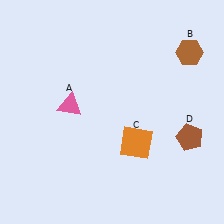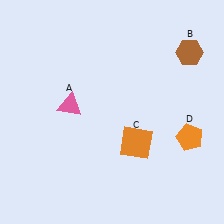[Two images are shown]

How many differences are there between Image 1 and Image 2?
There is 1 difference between the two images.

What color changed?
The pentagon (D) changed from brown in Image 1 to orange in Image 2.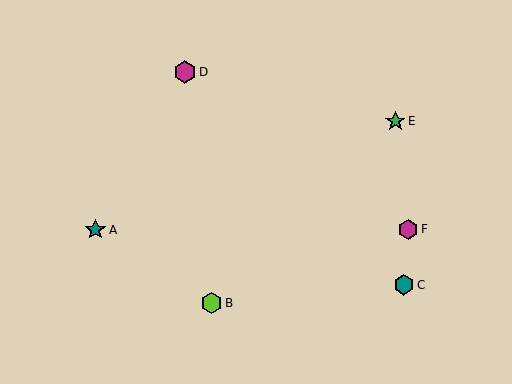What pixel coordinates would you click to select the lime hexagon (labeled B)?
Click at (212, 303) to select the lime hexagon B.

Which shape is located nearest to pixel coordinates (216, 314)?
The lime hexagon (labeled B) at (212, 303) is nearest to that location.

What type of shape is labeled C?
Shape C is a teal hexagon.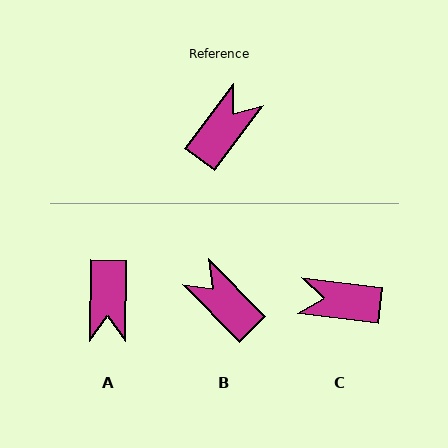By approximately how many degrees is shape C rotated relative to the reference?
Approximately 120 degrees counter-clockwise.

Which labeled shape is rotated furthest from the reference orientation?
A, about 144 degrees away.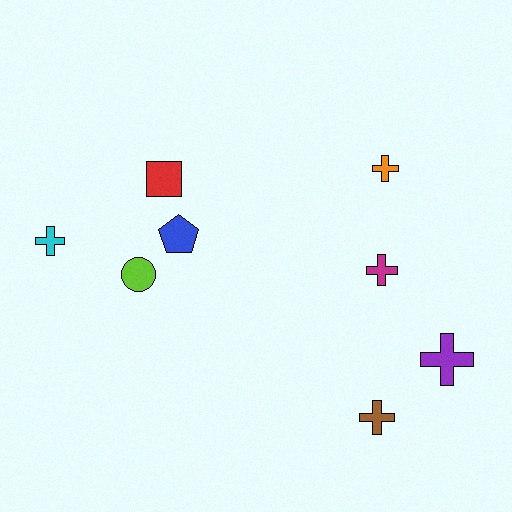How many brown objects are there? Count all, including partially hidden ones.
There is 1 brown object.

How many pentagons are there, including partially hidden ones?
There is 1 pentagon.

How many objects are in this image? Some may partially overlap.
There are 8 objects.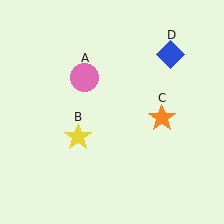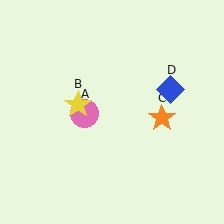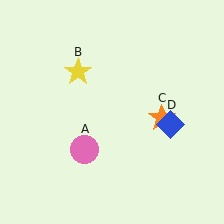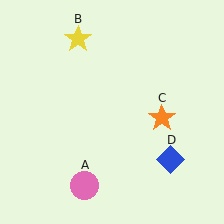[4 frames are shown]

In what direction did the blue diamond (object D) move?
The blue diamond (object D) moved down.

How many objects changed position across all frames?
3 objects changed position: pink circle (object A), yellow star (object B), blue diamond (object D).